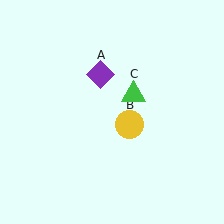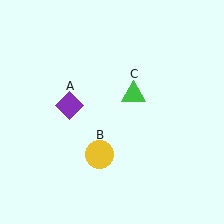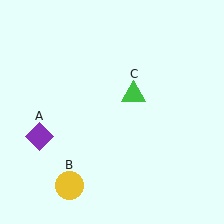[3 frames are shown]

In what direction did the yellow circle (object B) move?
The yellow circle (object B) moved down and to the left.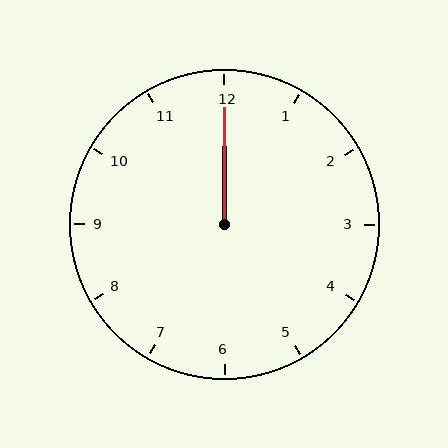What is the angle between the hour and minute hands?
Approximately 0 degrees.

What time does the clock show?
12:00.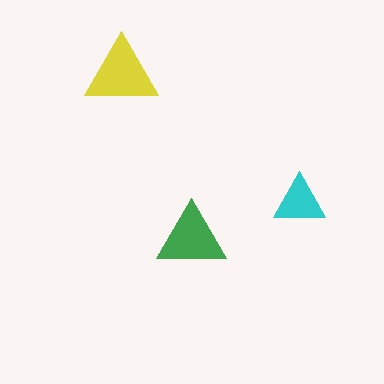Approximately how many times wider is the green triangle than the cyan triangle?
About 1.5 times wider.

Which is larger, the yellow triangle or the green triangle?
The yellow one.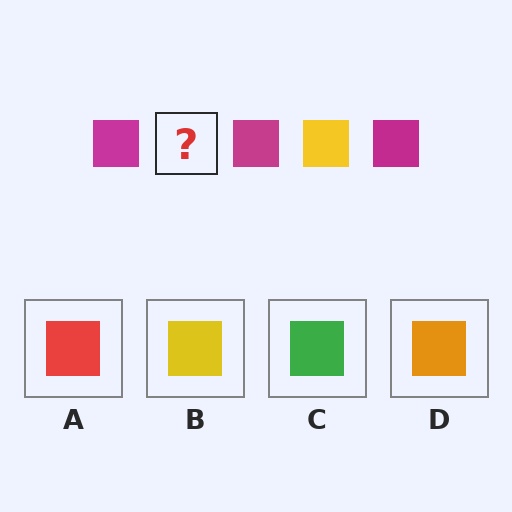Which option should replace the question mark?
Option B.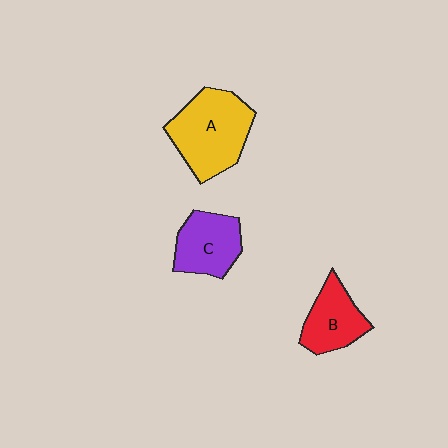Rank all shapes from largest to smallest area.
From largest to smallest: A (yellow), C (purple), B (red).